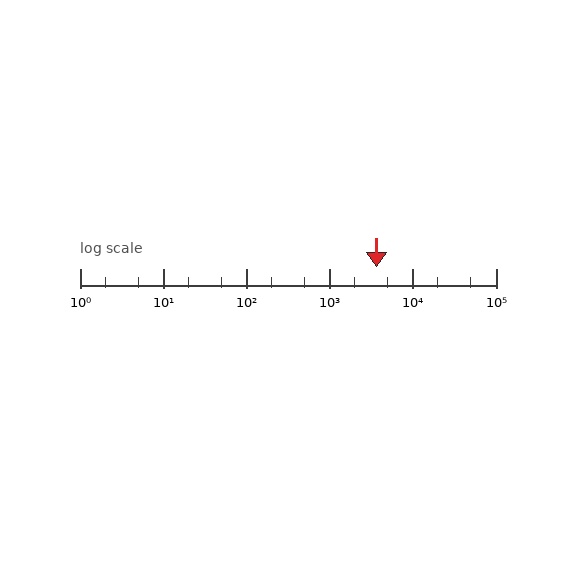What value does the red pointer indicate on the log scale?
The pointer indicates approximately 3700.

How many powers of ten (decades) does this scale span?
The scale spans 5 decades, from 1 to 100000.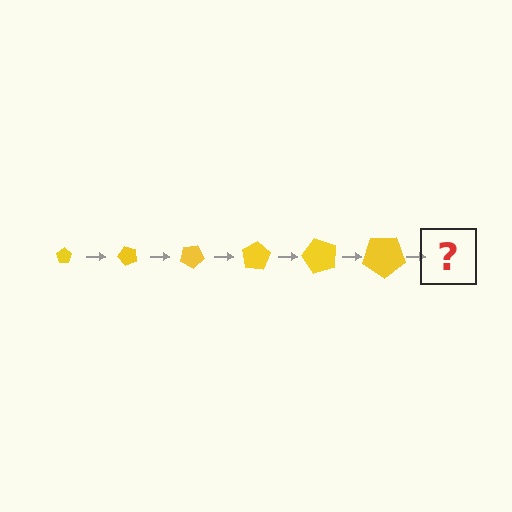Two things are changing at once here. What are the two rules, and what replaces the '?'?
The two rules are that the pentagon grows larger each step and it rotates 50 degrees each step. The '?' should be a pentagon, larger than the previous one and rotated 300 degrees from the start.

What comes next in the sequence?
The next element should be a pentagon, larger than the previous one and rotated 300 degrees from the start.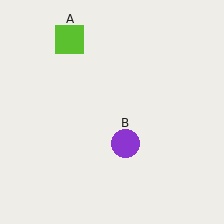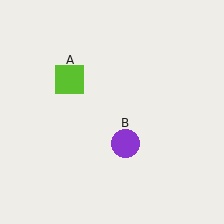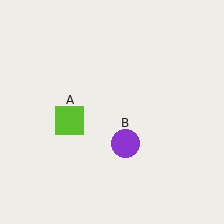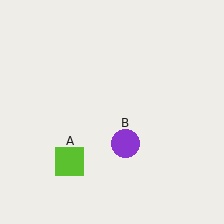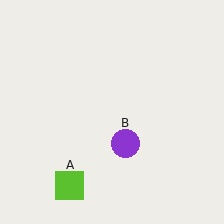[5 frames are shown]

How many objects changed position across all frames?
1 object changed position: lime square (object A).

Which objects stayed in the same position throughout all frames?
Purple circle (object B) remained stationary.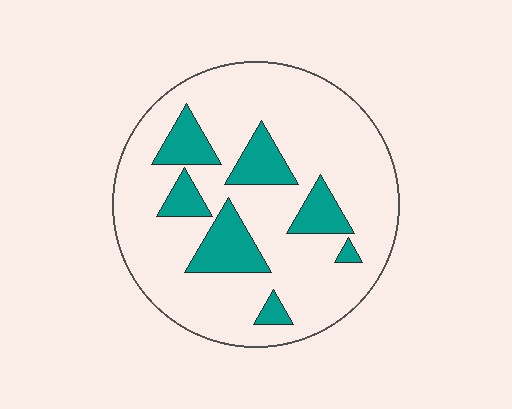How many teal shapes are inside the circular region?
7.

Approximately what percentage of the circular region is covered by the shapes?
Approximately 20%.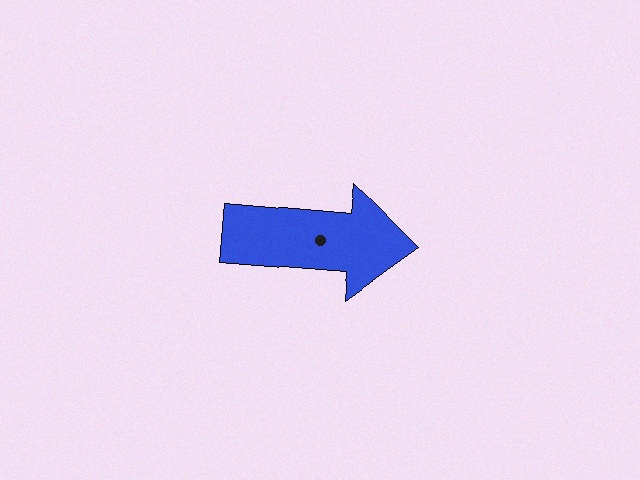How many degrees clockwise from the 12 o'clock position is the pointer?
Approximately 95 degrees.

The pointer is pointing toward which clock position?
Roughly 3 o'clock.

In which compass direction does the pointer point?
East.